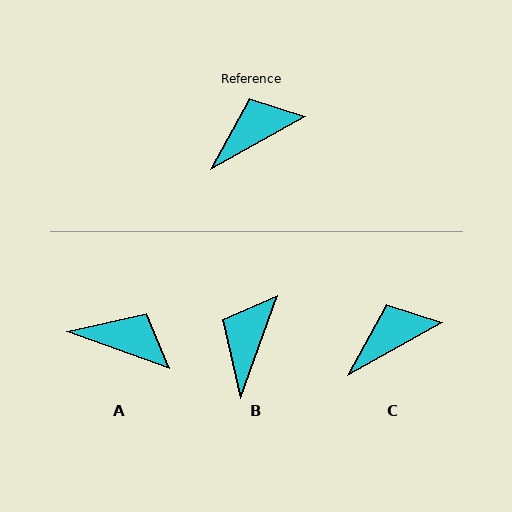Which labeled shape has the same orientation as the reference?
C.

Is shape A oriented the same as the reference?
No, it is off by about 49 degrees.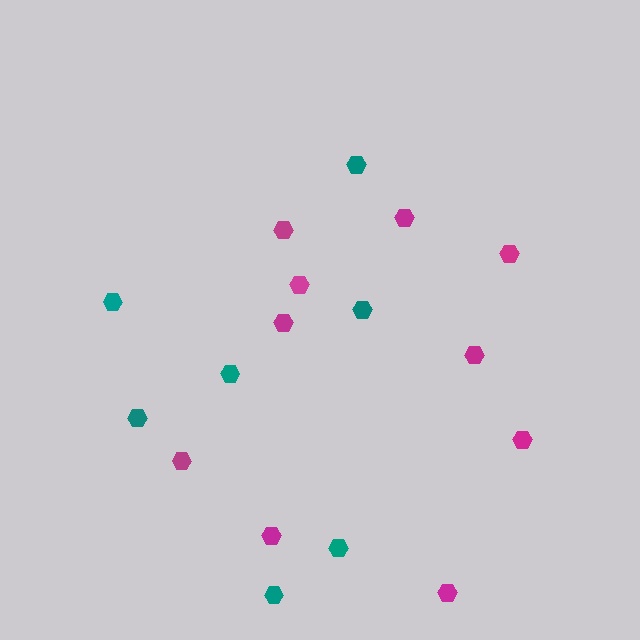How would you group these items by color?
There are 2 groups: one group of magenta hexagons (10) and one group of teal hexagons (7).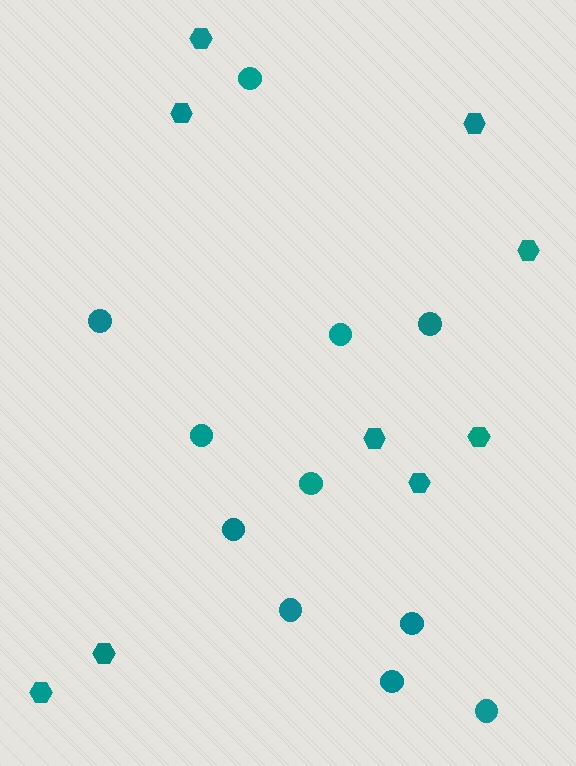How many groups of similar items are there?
There are 2 groups: one group of circles (11) and one group of hexagons (9).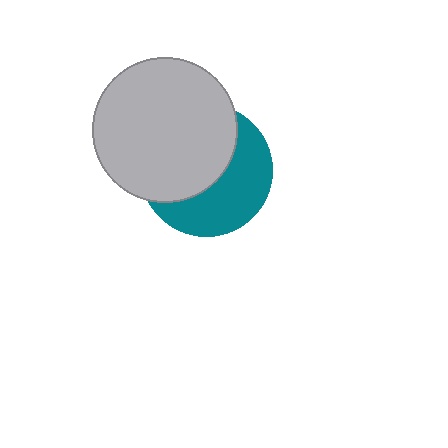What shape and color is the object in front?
The object in front is a light gray circle.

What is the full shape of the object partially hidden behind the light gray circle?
The partially hidden object is a teal circle.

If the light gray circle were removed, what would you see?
You would see the complete teal circle.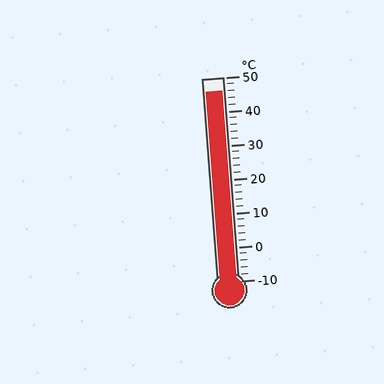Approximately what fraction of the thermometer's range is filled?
The thermometer is filled to approximately 95% of its range.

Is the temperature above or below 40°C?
The temperature is above 40°C.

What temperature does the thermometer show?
The thermometer shows approximately 46°C.